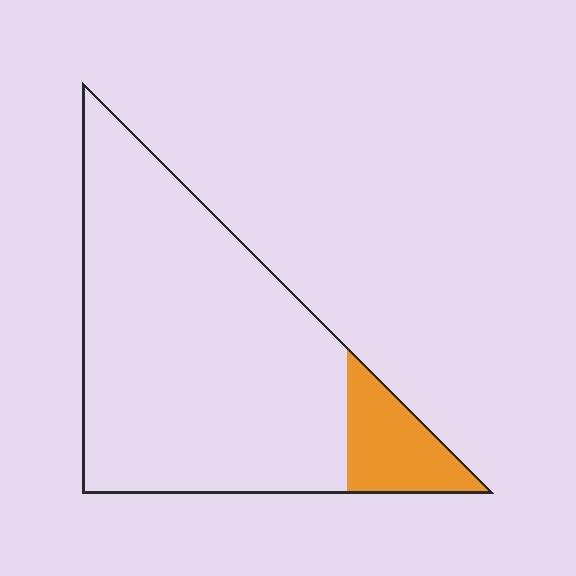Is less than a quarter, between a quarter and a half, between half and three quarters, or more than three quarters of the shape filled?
Less than a quarter.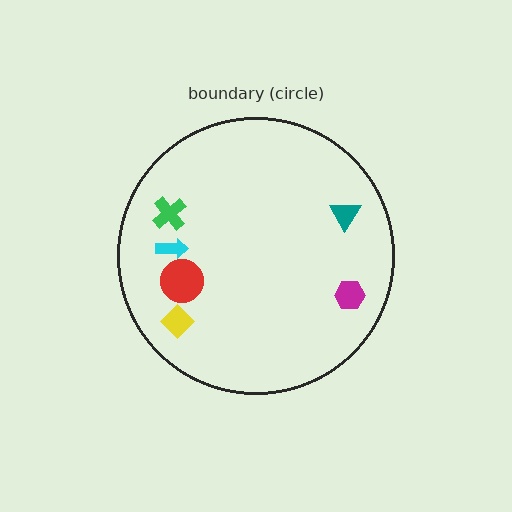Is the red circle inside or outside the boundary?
Inside.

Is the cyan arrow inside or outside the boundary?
Inside.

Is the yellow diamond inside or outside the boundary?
Inside.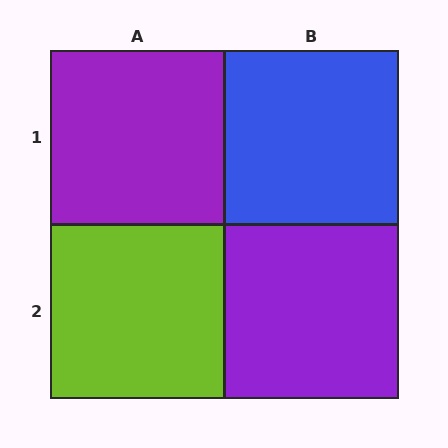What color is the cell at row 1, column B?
Blue.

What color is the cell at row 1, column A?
Purple.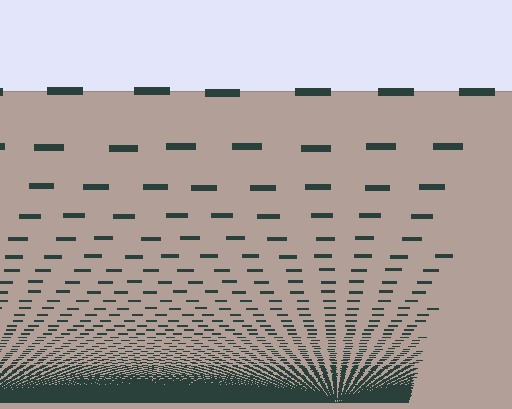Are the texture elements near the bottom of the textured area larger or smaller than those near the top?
Smaller. The gradient is inverted — elements near the bottom are smaller and denser.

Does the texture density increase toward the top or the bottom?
Density increases toward the bottom.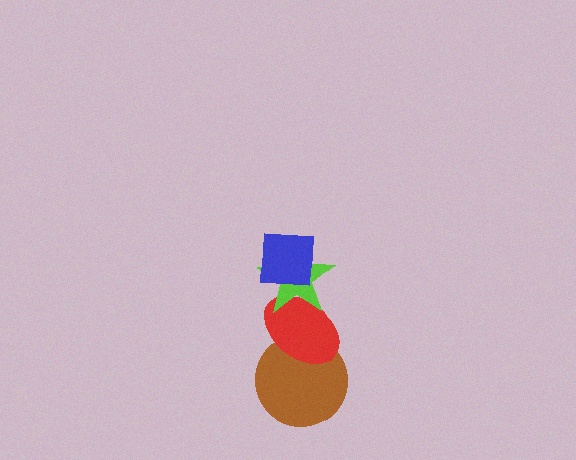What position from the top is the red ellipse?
The red ellipse is 3rd from the top.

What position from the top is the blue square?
The blue square is 1st from the top.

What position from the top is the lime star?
The lime star is 2nd from the top.